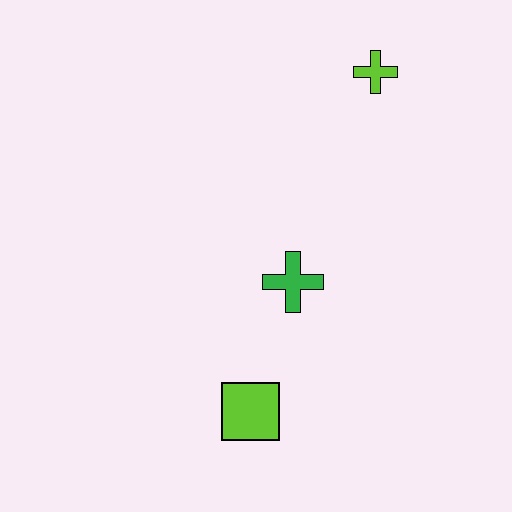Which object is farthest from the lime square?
The lime cross is farthest from the lime square.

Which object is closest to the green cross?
The lime square is closest to the green cross.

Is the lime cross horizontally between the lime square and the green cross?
No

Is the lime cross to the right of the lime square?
Yes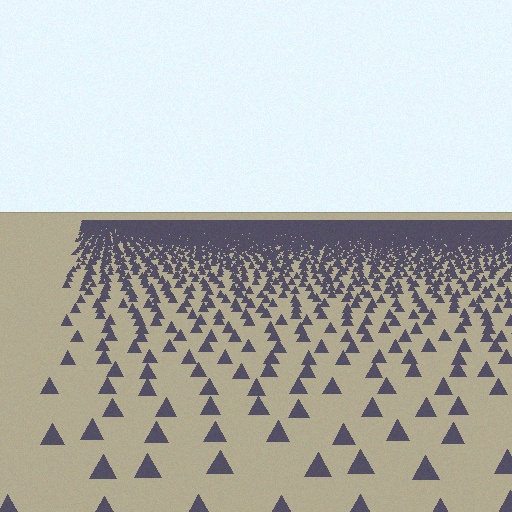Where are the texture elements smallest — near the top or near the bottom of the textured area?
Near the top.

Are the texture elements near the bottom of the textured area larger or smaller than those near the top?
Larger. Near the bottom, elements are closer to the viewer and appear at a bigger on-screen size.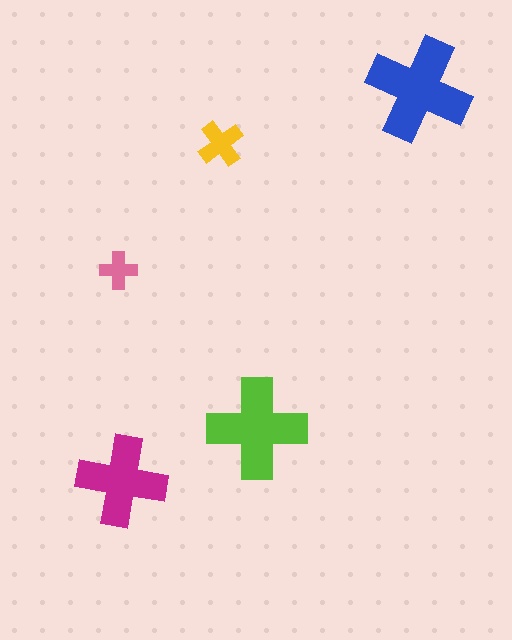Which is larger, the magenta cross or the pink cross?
The magenta one.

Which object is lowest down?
The magenta cross is bottommost.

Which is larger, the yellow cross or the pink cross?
The yellow one.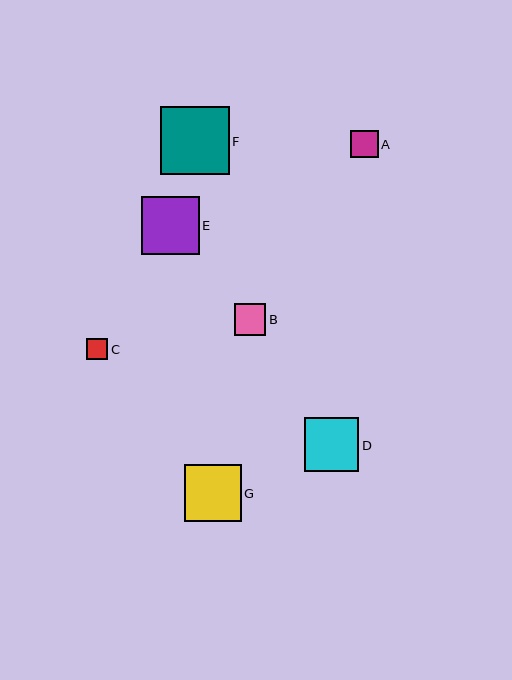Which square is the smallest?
Square C is the smallest with a size of approximately 21 pixels.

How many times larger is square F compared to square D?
Square F is approximately 1.3 times the size of square D.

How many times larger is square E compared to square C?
Square E is approximately 2.8 times the size of square C.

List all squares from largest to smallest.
From largest to smallest: F, E, G, D, B, A, C.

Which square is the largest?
Square F is the largest with a size of approximately 69 pixels.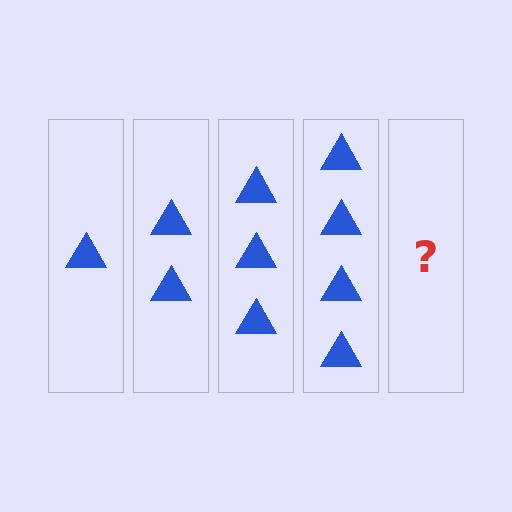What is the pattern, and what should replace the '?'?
The pattern is that each step adds one more triangle. The '?' should be 5 triangles.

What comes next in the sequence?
The next element should be 5 triangles.